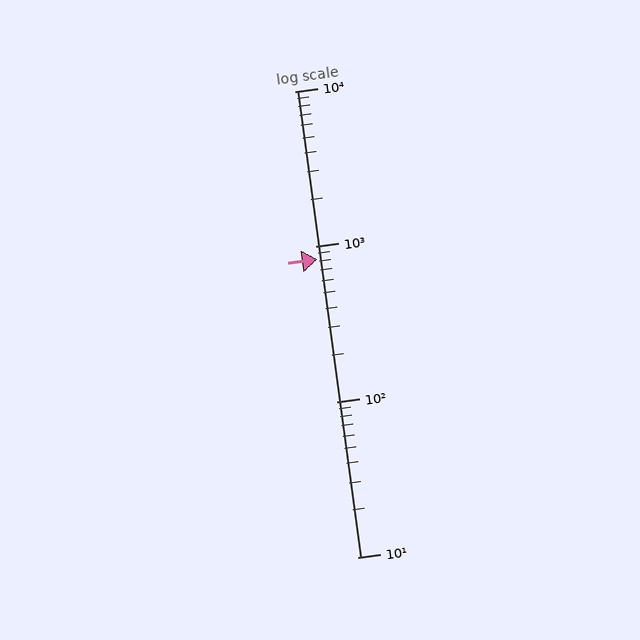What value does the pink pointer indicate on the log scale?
The pointer indicates approximately 830.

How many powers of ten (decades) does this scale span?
The scale spans 3 decades, from 10 to 10000.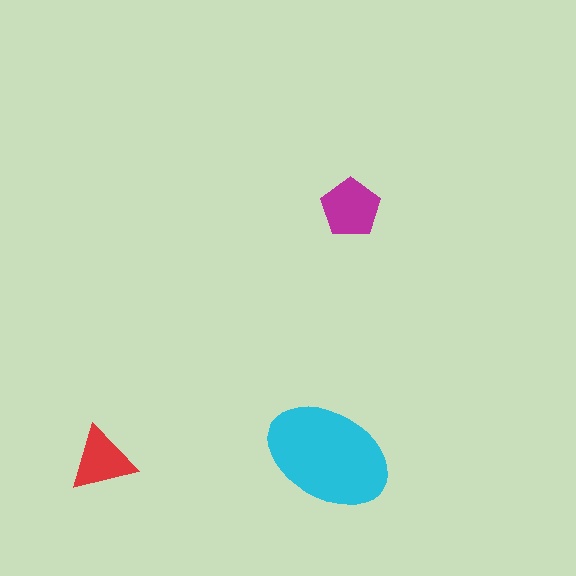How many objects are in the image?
There are 3 objects in the image.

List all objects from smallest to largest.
The red triangle, the magenta pentagon, the cyan ellipse.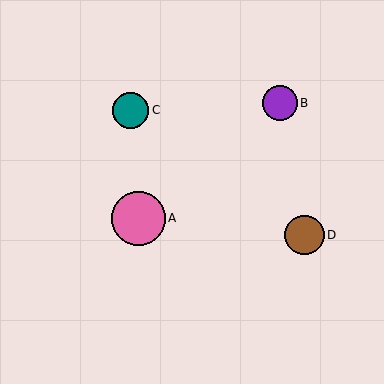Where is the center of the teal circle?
The center of the teal circle is at (131, 110).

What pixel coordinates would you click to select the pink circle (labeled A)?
Click at (139, 218) to select the pink circle A.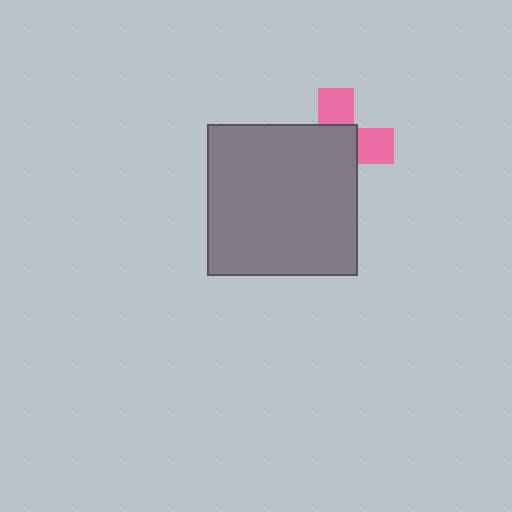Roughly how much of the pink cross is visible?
A small part of it is visible (roughly 37%).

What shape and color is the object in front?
The object in front is a gray square.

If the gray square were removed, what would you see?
You would see the complete pink cross.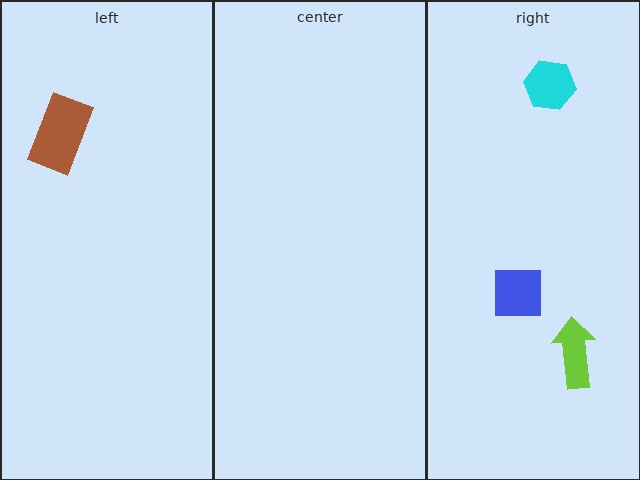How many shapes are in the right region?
3.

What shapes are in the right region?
The blue square, the lime arrow, the cyan hexagon.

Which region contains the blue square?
The right region.